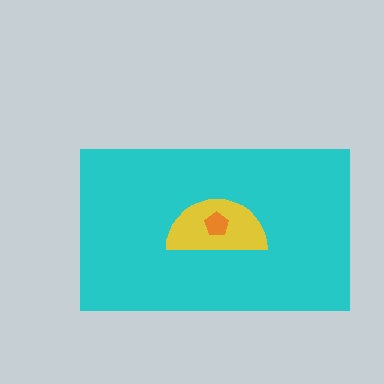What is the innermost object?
The orange pentagon.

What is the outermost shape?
The cyan rectangle.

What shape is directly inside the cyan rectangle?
The yellow semicircle.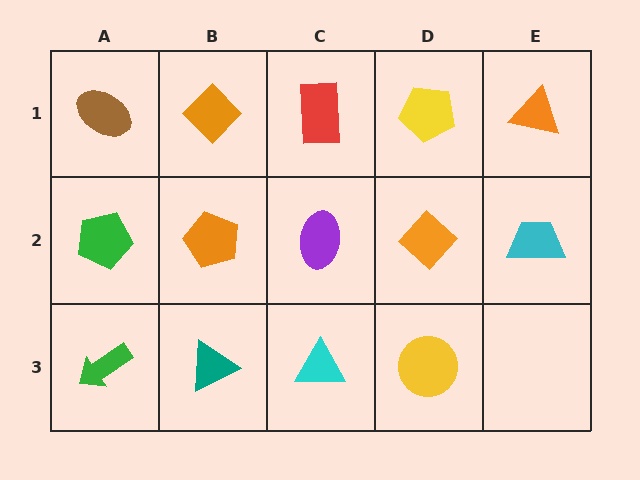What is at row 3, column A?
A green arrow.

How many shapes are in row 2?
5 shapes.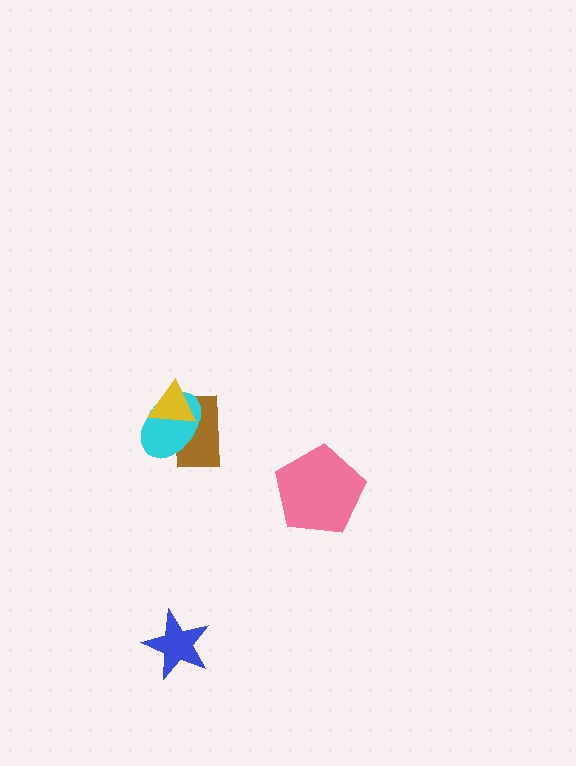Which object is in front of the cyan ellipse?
The yellow triangle is in front of the cyan ellipse.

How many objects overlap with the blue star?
0 objects overlap with the blue star.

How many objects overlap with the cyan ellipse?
2 objects overlap with the cyan ellipse.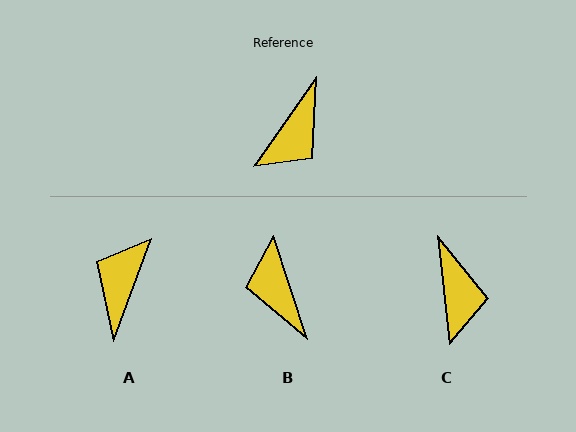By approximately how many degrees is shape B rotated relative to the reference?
Approximately 127 degrees clockwise.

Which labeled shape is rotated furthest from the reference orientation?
A, about 165 degrees away.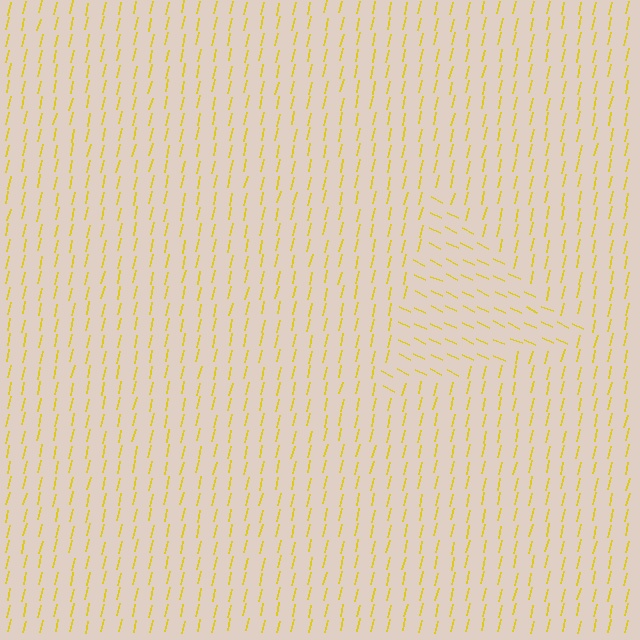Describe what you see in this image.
The image is filled with small yellow line segments. A triangle region in the image has lines oriented differently from the surrounding lines, creating a visible texture boundary.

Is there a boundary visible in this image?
Yes, there is a texture boundary formed by a change in line orientation.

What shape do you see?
I see a triangle.